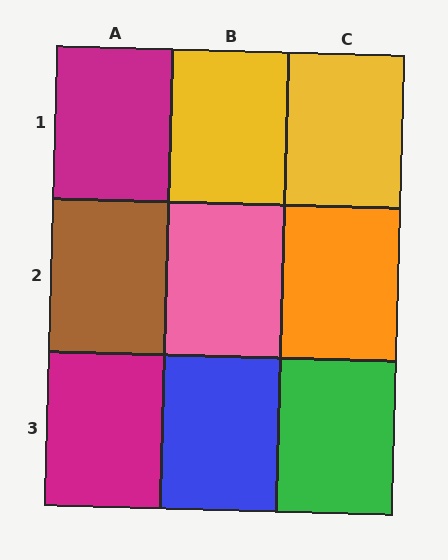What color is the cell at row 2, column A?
Brown.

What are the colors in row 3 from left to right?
Magenta, blue, green.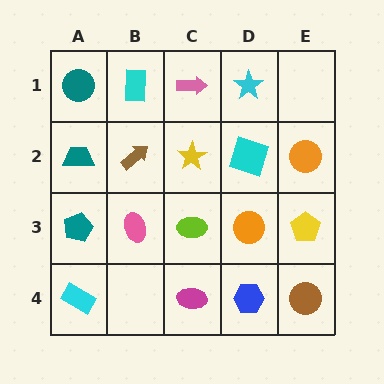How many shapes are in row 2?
5 shapes.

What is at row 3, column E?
A yellow pentagon.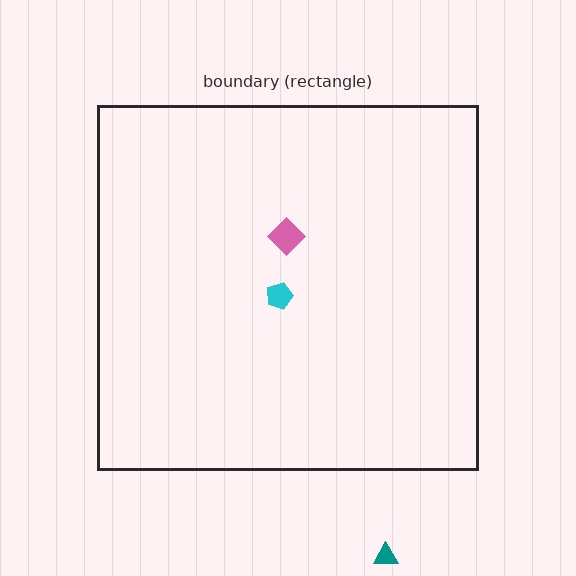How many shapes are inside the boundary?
2 inside, 1 outside.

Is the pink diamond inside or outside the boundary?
Inside.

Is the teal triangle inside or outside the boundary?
Outside.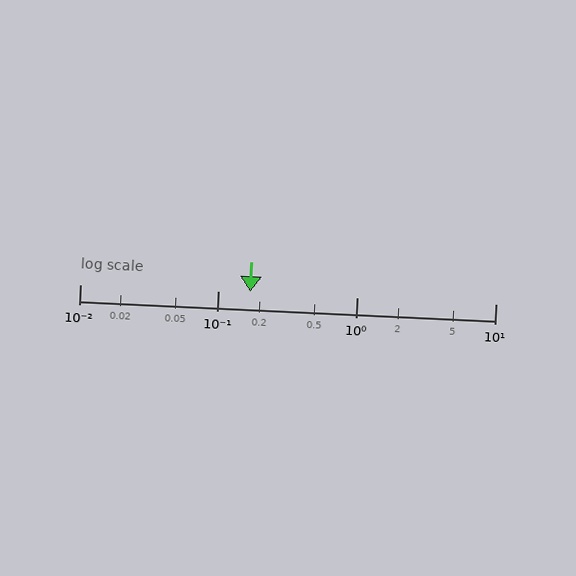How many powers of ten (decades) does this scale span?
The scale spans 3 decades, from 0.01 to 10.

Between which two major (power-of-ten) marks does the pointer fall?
The pointer is between 0.1 and 1.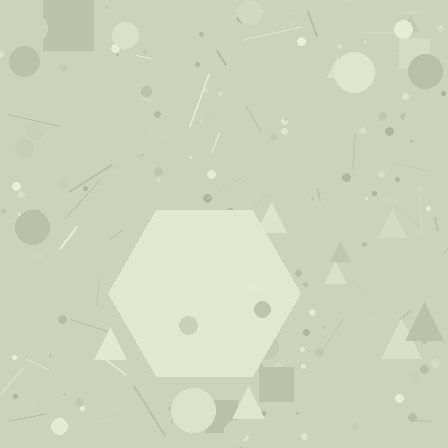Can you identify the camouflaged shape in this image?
The camouflaged shape is a hexagon.